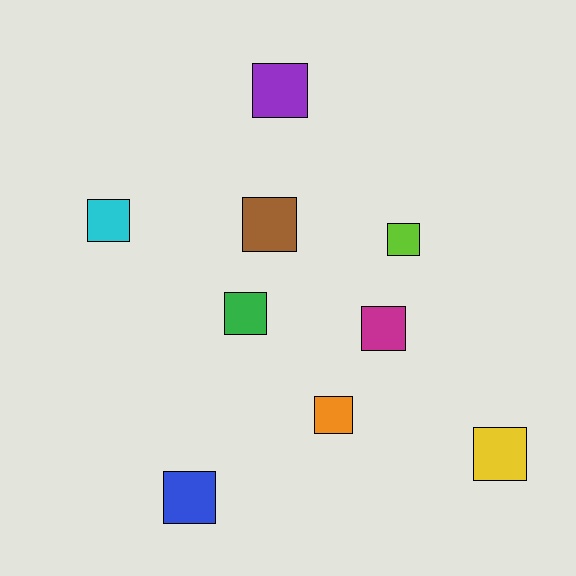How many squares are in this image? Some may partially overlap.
There are 9 squares.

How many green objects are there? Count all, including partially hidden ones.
There is 1 green object.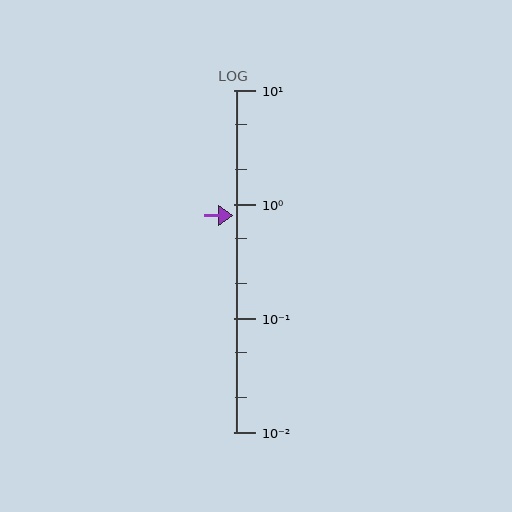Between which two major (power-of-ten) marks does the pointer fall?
The pointer is between 0.1 and 1.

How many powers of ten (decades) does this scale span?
The scale spans 3 decades, from 0.01 to 10.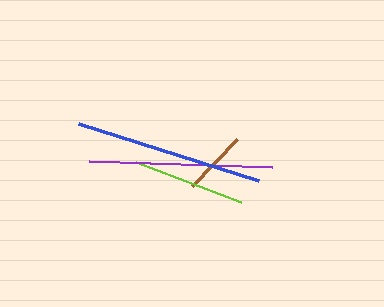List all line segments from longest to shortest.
From longest to shortest: blue, purple, lime, brown.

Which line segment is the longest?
The blue line is the longest at approximately 189 pixels.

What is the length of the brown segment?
The brown segment is approximately 64 pixels long.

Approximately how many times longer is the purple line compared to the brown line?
The purple line is approximately 2.8 times the length of the brown line.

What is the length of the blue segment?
The blue segment is approximately 189 pixels long.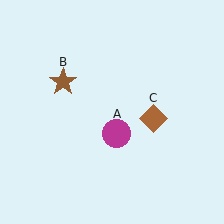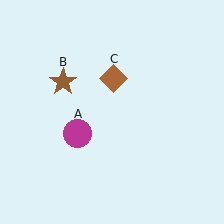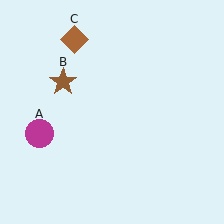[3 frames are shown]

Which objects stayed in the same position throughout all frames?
Brown star (object B) remained stationary.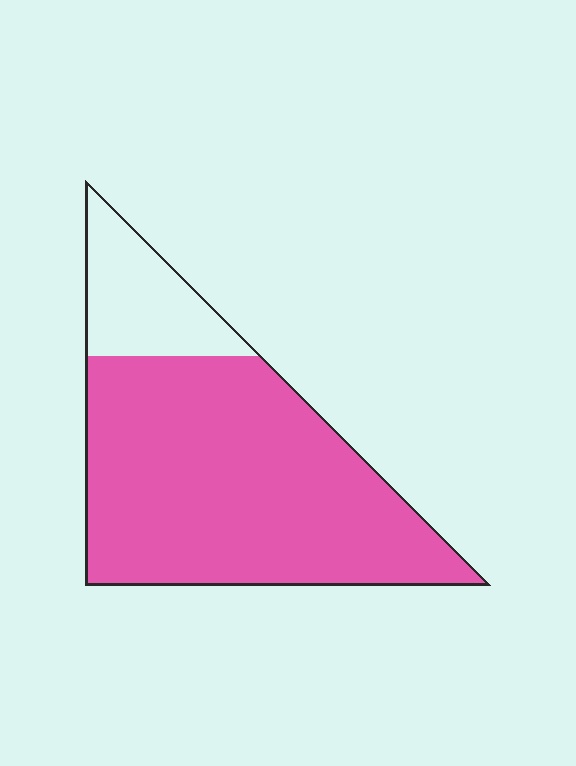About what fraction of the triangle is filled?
About four fifths (4/5).